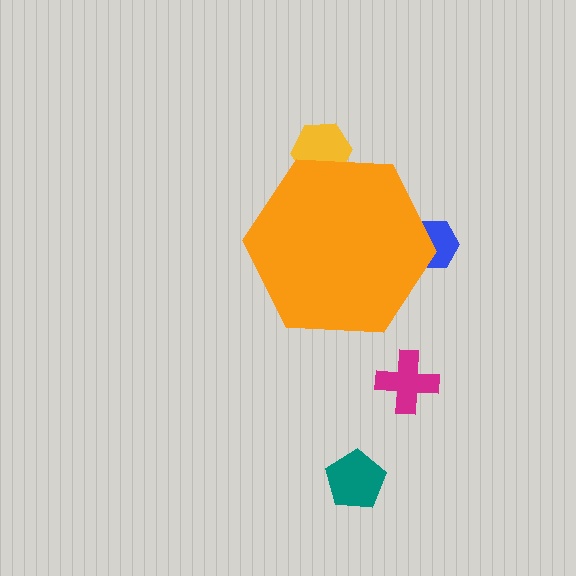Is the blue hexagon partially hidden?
Yes, the blue hexagon is partially hidden behind the orange hexagon.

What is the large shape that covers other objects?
An orange hexagon.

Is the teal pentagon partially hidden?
No, the teal pentagon is fully visible.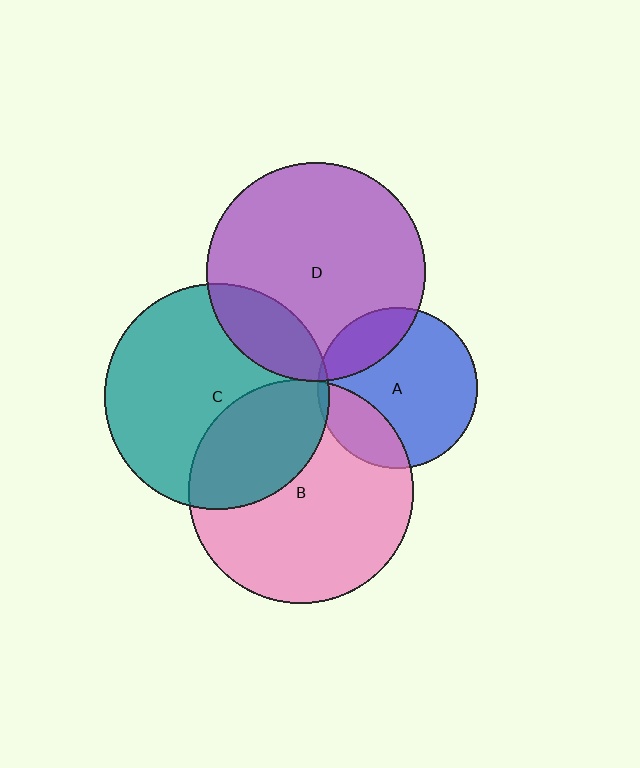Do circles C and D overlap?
Yes.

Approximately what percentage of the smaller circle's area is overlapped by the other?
Approximately 20%.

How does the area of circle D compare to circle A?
Approximately 1.9 times.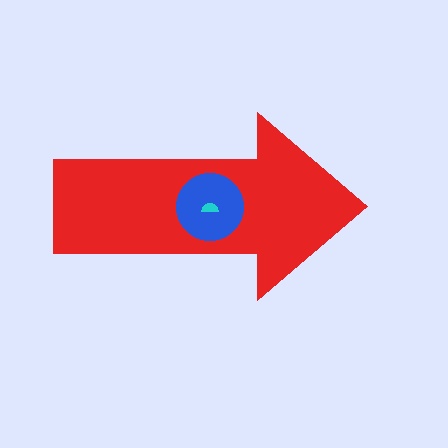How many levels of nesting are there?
3.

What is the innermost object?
The cyan semicircle.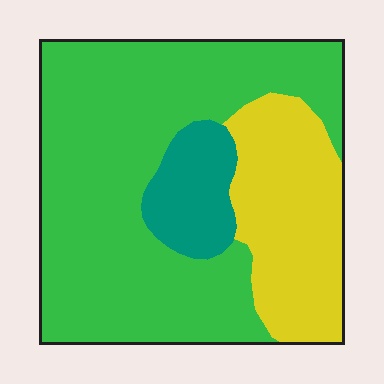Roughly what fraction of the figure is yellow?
Yellow covers around 25% of the figure.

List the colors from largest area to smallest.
From largest to smallest: green, yellow, teal.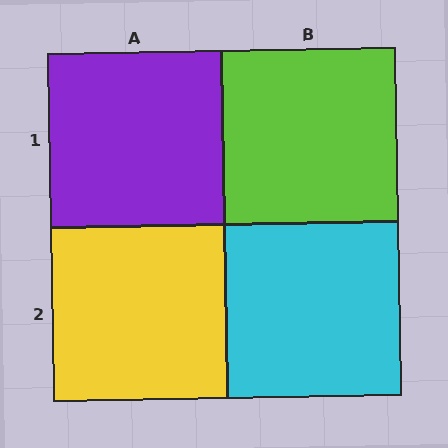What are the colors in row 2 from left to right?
Yellow, cyan.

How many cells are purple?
1 cell is purple.